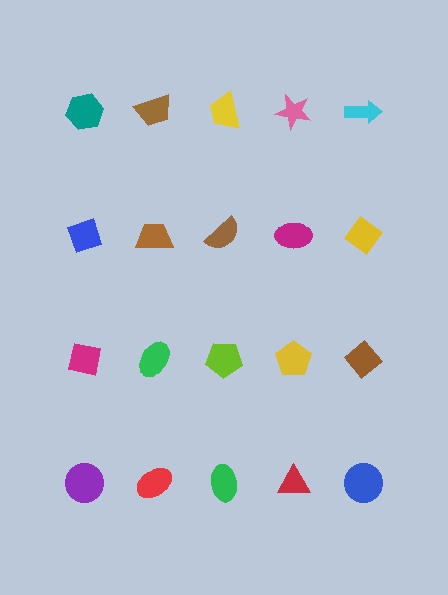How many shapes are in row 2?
5 shapes.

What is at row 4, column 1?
A purple circle.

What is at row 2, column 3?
A brown semicircle.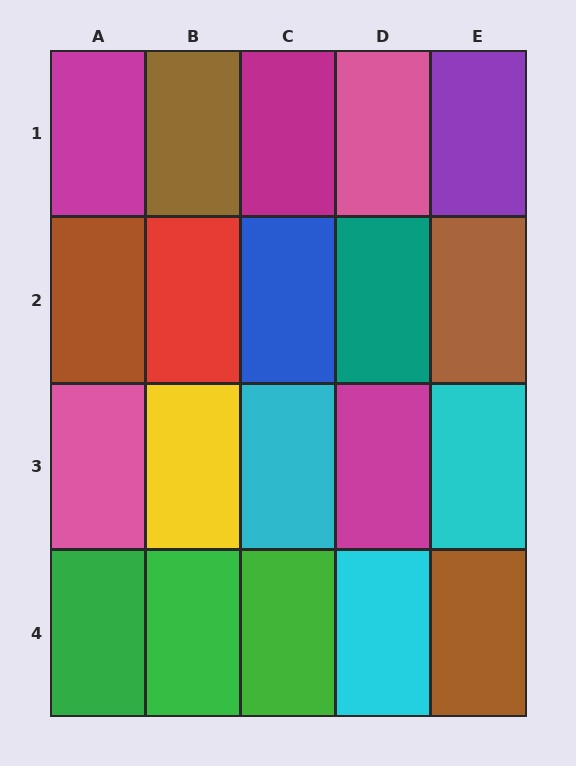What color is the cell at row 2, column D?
Teal.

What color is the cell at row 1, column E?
Purple.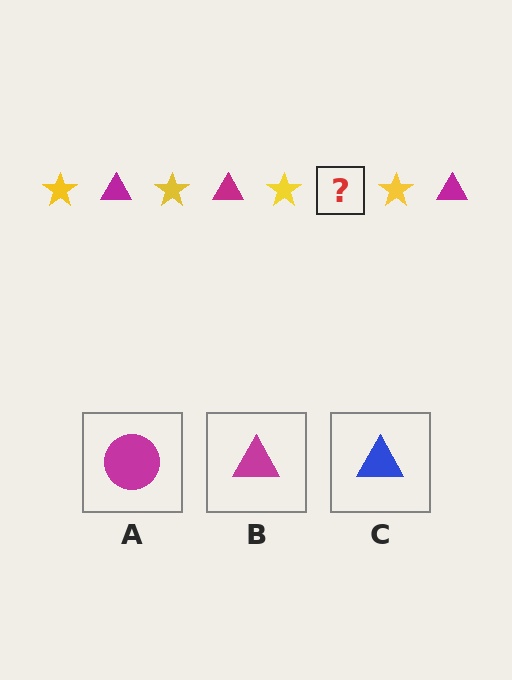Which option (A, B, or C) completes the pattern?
B.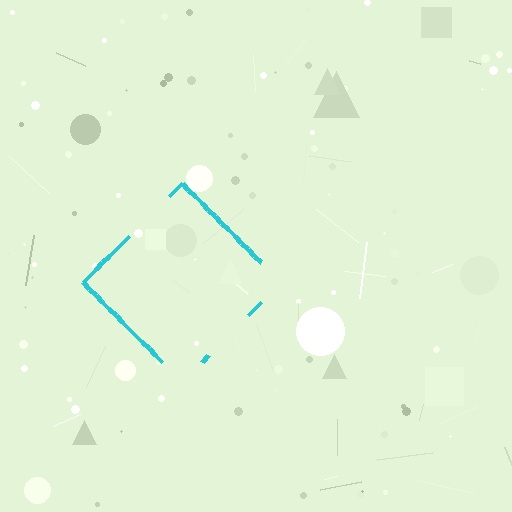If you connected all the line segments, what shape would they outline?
They would outline a diamond.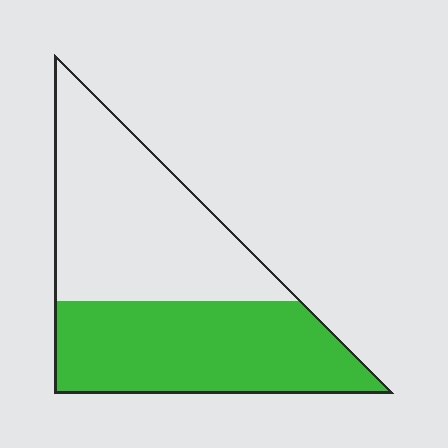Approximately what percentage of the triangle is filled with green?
Approximately 45%.